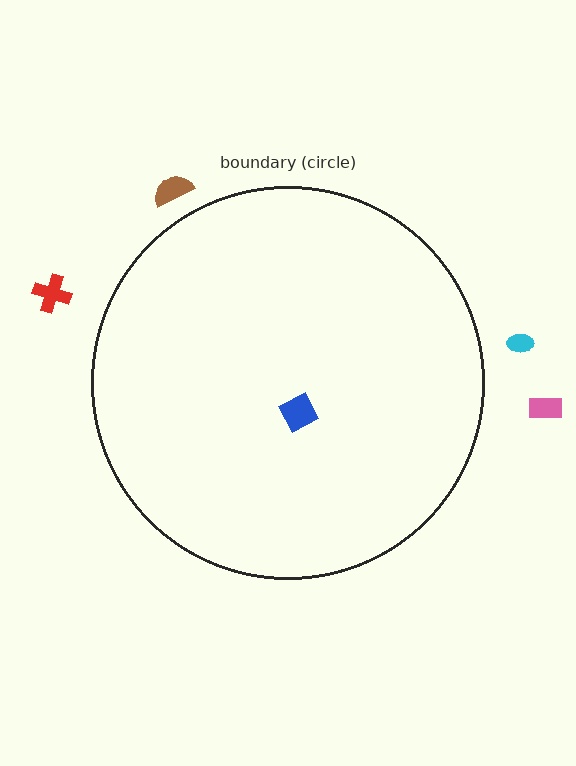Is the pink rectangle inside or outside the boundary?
Outside.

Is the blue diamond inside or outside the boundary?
Inside.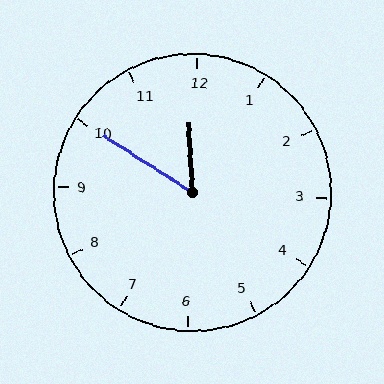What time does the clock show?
11:50.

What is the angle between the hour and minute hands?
Approximately 55 degrees.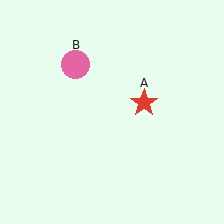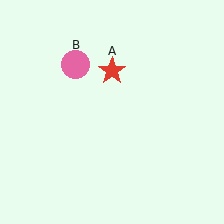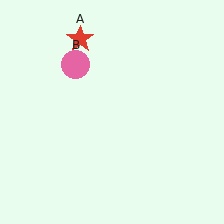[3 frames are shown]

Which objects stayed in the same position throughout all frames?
Pink circle (object B) remained stationary.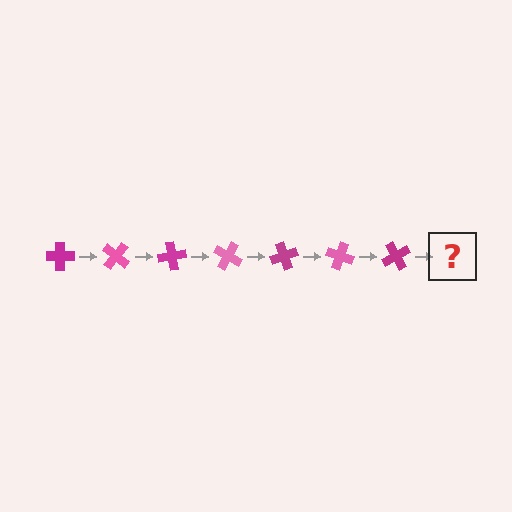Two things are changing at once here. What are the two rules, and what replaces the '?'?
The two rules are that it rotates 40 degrees each step and the color cycles through magenta and pink. The '?' should be a pink cross, rotated 280 degrees from the start.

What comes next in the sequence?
The next element should be a pink cross, rotated 280 degrees from the start.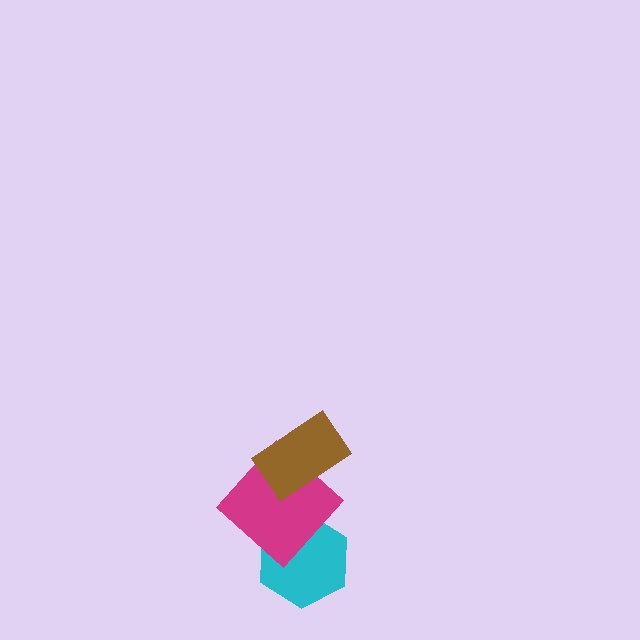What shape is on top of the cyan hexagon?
The magenta diamond is on top of the cyan hexagon.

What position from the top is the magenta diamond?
The magenta diamond is 2nd from the top.